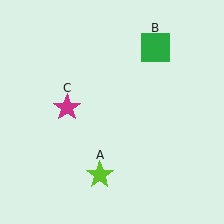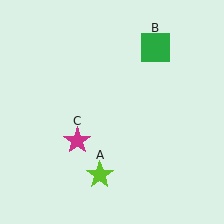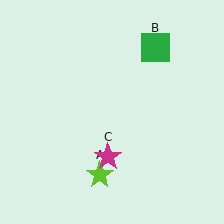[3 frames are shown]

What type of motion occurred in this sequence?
The magenta star (object C) rotated counterclockwise around the center of the scene.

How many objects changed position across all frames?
1 object changed position: magenta star (object C).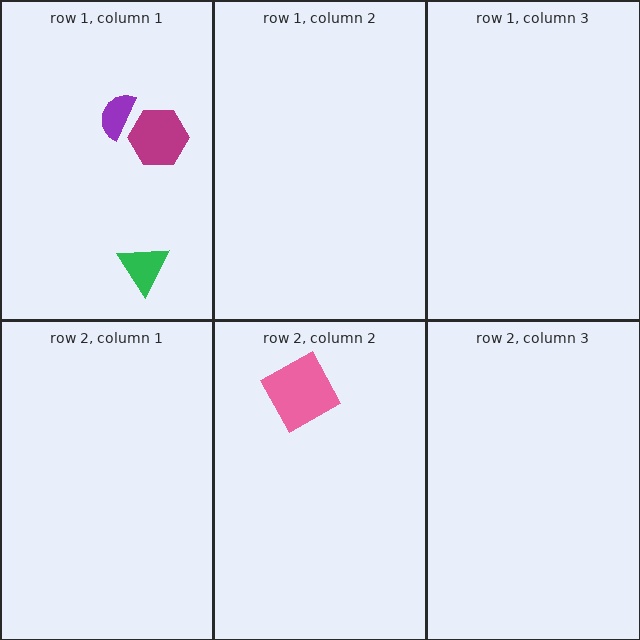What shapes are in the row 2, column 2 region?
The pink square.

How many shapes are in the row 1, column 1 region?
3.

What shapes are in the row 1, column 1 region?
The green triangle, the magenta hexagon, the purple semicircle.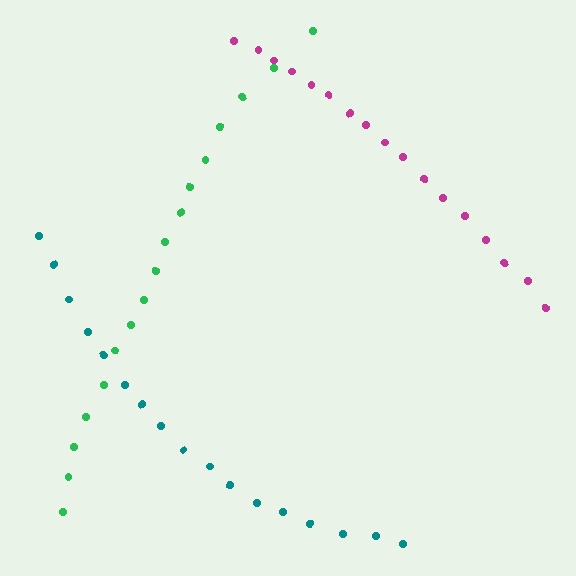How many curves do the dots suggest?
There are 3 distinct paths.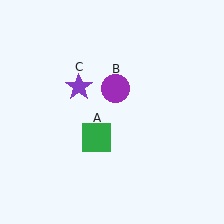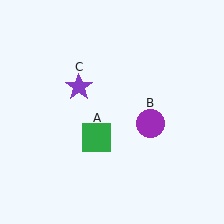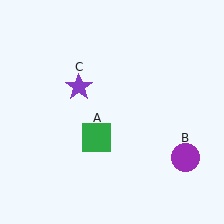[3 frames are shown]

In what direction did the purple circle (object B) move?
The purple circle (object B) moved down and to the right.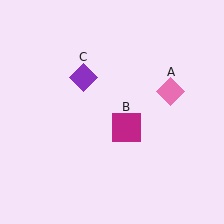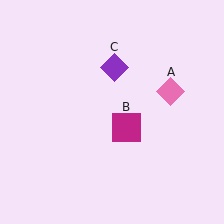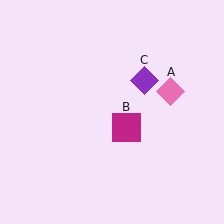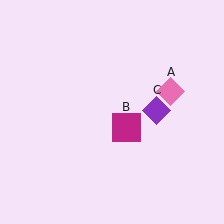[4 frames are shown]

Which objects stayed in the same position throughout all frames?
Pink diamond (object A) and magenta square (object B) remained stationary.